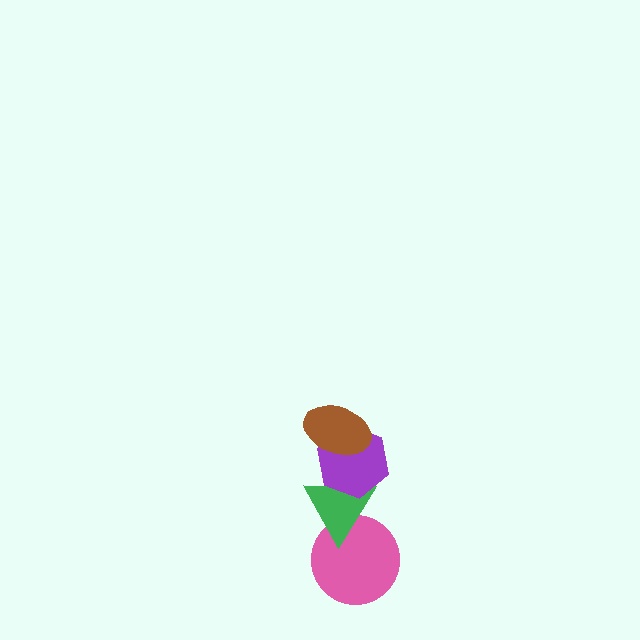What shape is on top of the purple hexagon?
The brown ellipse is on top of the purple hexagon.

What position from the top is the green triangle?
The green triangle is 3rd from the top.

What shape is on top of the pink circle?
The green triangle is on top of the pink circle.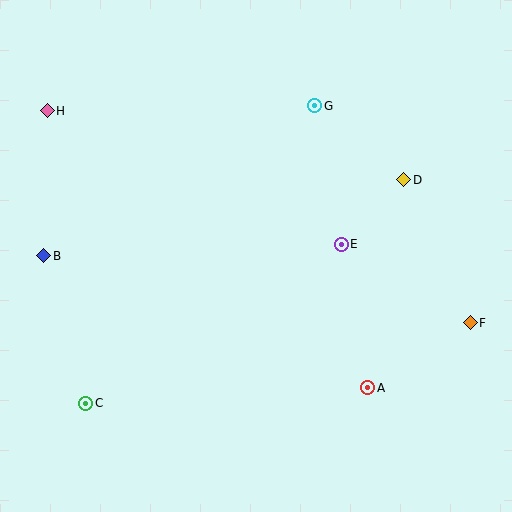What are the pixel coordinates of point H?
Point H is at (47, 111).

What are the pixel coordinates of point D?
Point D is at (404, 180).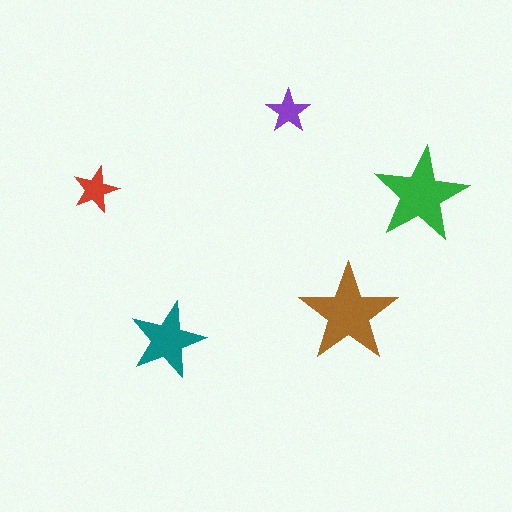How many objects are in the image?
There are 5 objects in the image.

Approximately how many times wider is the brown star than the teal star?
About 1.5 times wider.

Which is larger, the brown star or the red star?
The brown one.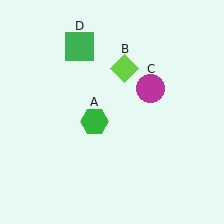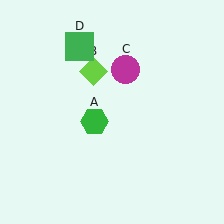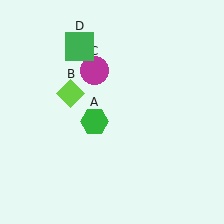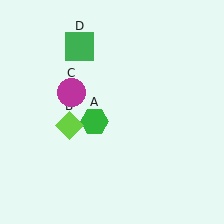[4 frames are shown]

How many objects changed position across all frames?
2 objects changed position: lime diamond (object B), magenta circle (object C).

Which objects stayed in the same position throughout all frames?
Green hexagon (object A) and green square (object D) remained stationary.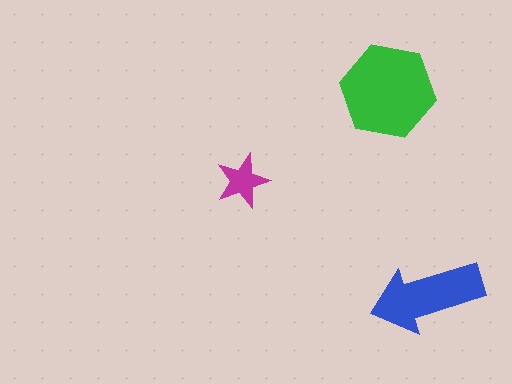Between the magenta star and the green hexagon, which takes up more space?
The green hexagon.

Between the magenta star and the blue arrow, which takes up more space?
The blue arrow.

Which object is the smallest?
The magenta star.